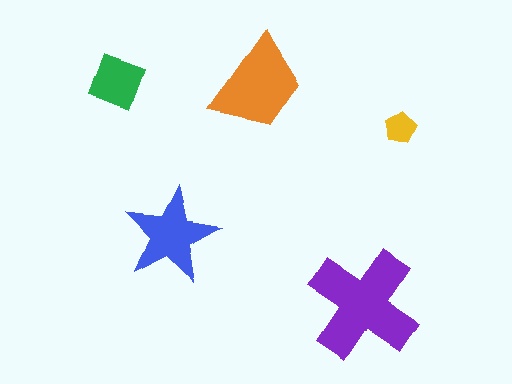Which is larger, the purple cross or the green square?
The purple cross.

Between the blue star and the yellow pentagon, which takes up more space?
The blue star.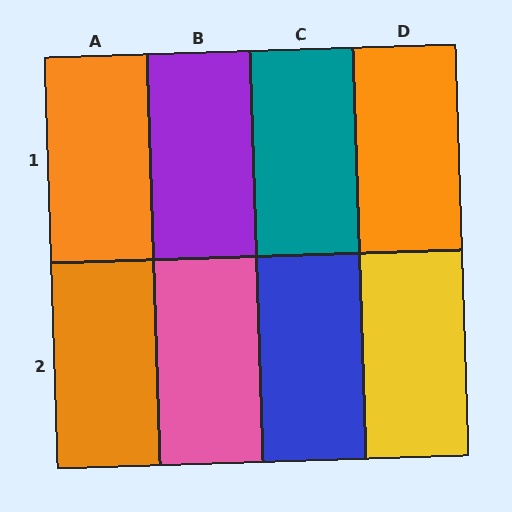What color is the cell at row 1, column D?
Orange.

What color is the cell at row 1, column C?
Teal.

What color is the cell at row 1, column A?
Orange.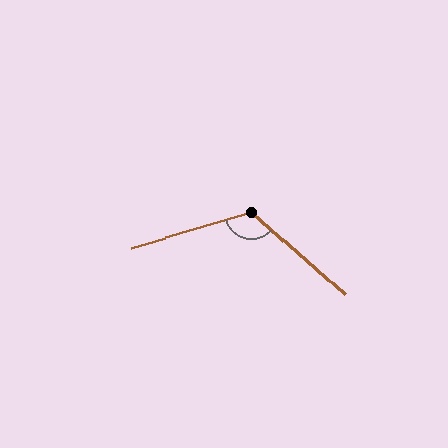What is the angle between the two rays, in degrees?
Approximately 122 degrees.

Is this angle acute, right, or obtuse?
It is obtuse.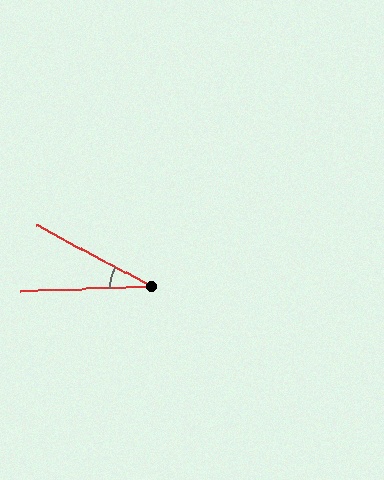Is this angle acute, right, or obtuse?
It is acute.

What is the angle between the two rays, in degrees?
Approximately 31 degrees.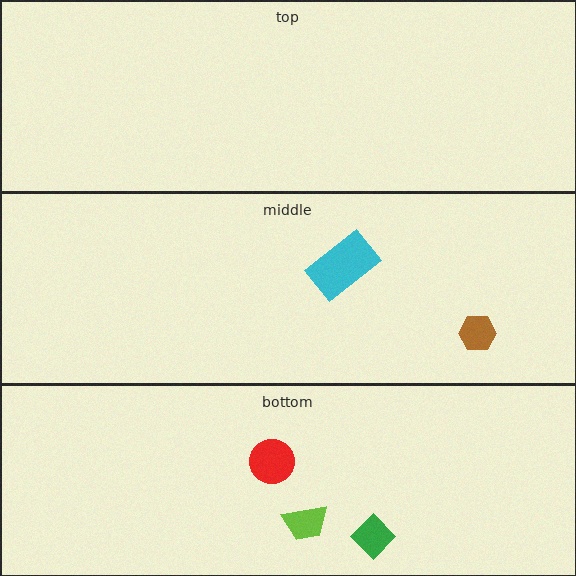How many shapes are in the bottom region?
3.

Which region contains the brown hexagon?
The middle region.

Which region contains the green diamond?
The bottom region.